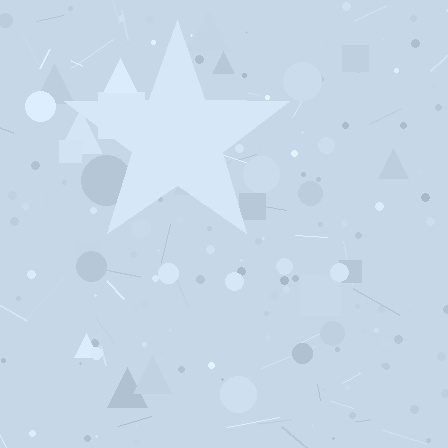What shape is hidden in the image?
A star is hidden in the image.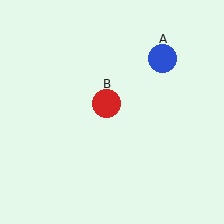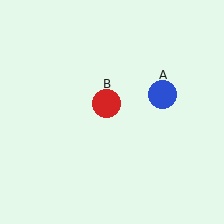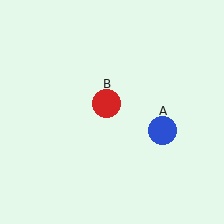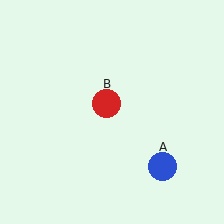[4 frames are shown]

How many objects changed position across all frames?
1 object changed position: blue circle (object A).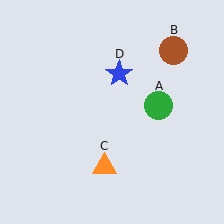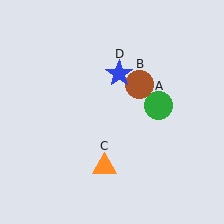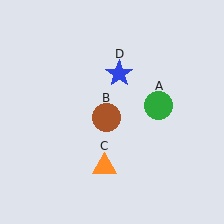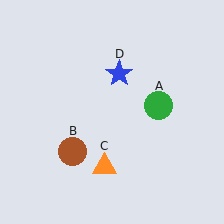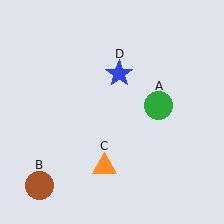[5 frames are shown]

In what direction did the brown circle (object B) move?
The brown circle (object B) moved down and to the left.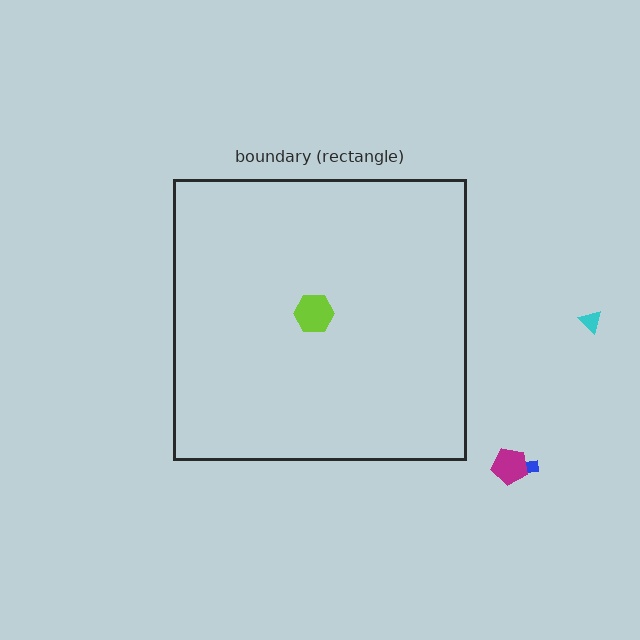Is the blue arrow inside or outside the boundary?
Outside.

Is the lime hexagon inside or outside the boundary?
Inside.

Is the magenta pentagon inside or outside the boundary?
Outside.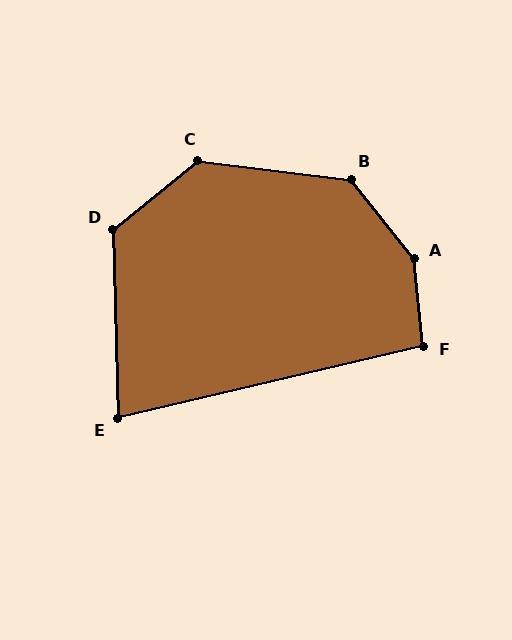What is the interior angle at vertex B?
Approximately 135 degrees (obtuse).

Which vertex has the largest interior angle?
A, at approximately 148 degrees.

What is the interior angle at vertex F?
Approximately 97 degrees (obtuse).